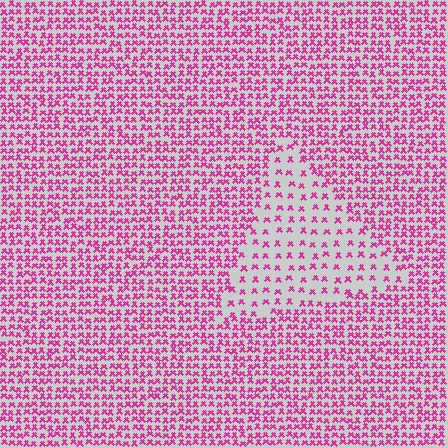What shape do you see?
I see a triangle.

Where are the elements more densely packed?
The elements are more densely packed outside the triangle boundary.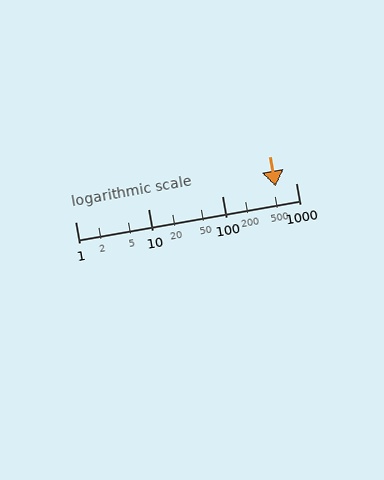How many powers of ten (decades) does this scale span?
The scale spans 3 decades, from 1 to 1000.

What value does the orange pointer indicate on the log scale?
The pointer indicates approximately 530.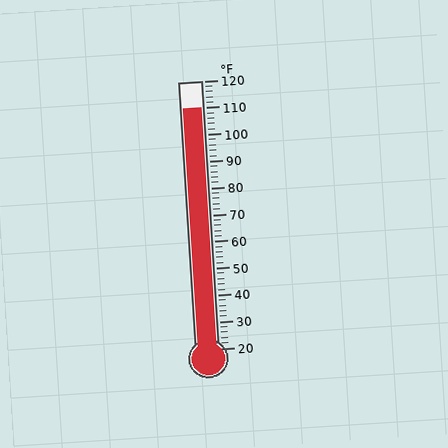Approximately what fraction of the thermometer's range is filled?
The thermometer is filled to approximately 90% of its range.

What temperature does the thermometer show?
The thermometer shows approximately 110°F.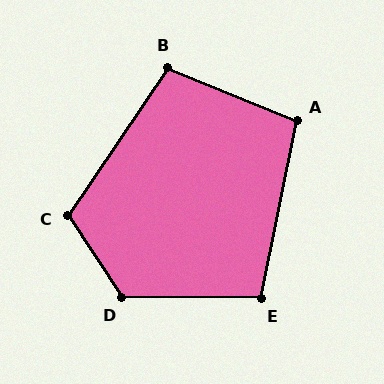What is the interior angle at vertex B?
Approximately 102 degrees (obtuse).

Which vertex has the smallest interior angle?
A, at approximately 101 degrees.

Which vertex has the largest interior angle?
D, at approximately 124 degrees.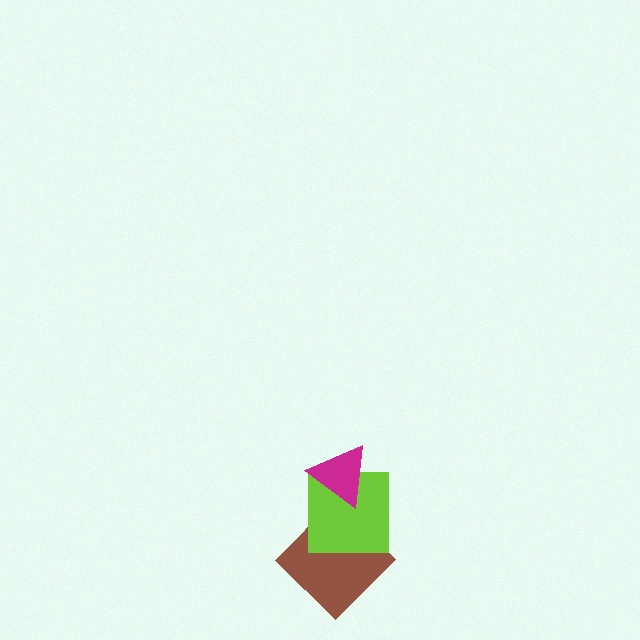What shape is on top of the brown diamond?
The lime square is on top of the brown diamond.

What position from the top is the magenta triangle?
The magenta triangle is 1st from the top.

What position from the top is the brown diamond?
The brown diamond is 3rd from the top.